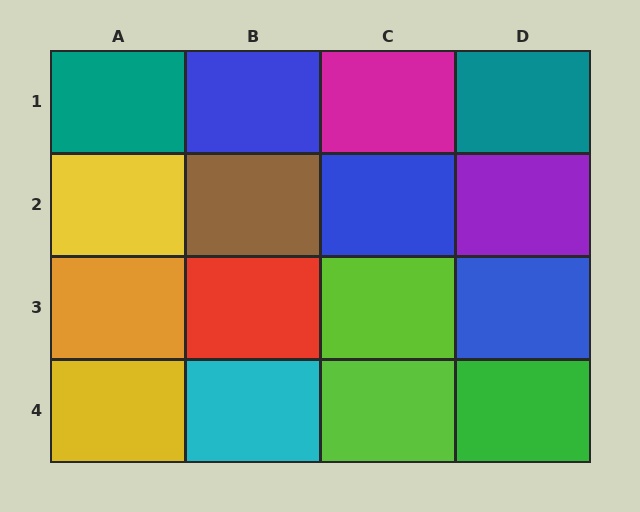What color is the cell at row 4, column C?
Lime.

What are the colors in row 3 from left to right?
Orange, red, lime, blue.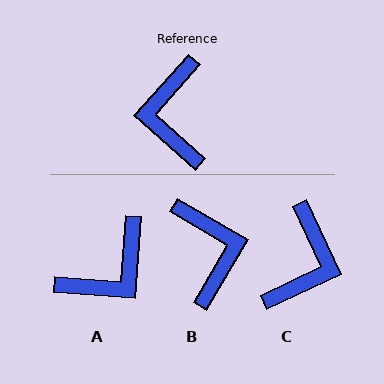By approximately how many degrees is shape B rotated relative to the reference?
Approximately 169 degrees clockwise.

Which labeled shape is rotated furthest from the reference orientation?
B, about 169 degrees away.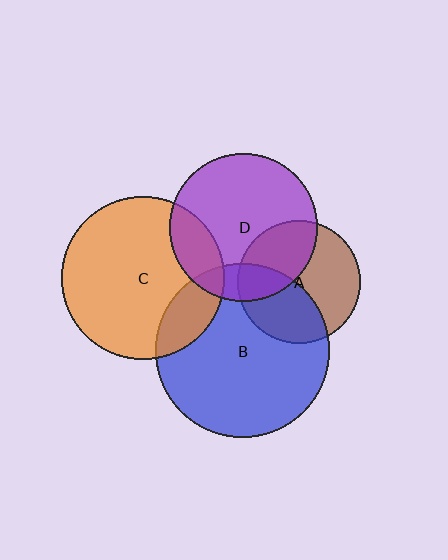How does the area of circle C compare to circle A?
Approximately 1.8 times.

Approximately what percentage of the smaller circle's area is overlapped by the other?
Approximately 40%.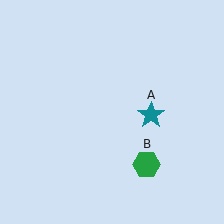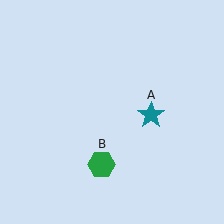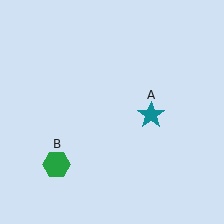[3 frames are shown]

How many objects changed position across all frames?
1 object changed position: green hexagon (object B).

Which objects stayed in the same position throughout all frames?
Teal star (object A) remained stationary.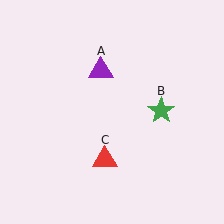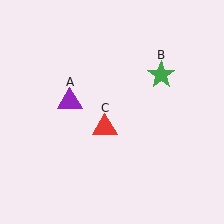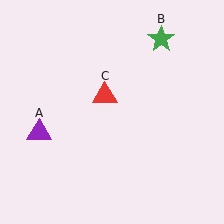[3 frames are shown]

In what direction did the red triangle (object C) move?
The red triangle (object C) moved up.